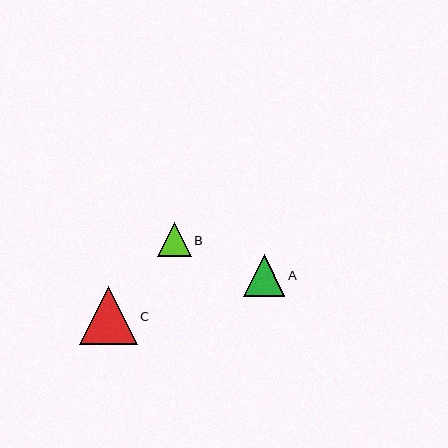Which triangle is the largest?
Triangle C is the largest with a size of approximately 58 pixels.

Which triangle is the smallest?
Triangle B is the smallest with a size of approximately 34 pixels.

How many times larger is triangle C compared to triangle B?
Triangle C is approximately 1.7 times the size of triangle B.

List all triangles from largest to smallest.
From largest to smallest: C, A, B.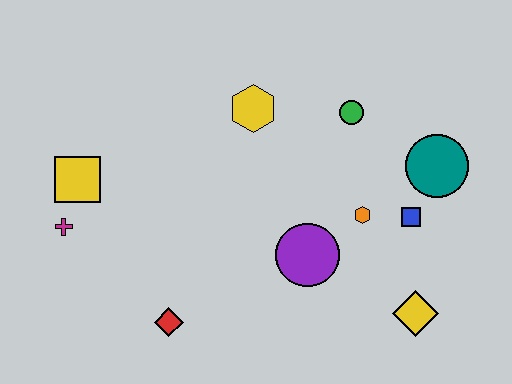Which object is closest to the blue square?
The orange hexagon is closest to the blue square.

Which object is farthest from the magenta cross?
The teal circle is farthest from the magenta cross.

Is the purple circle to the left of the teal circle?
Yes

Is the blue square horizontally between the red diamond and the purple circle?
No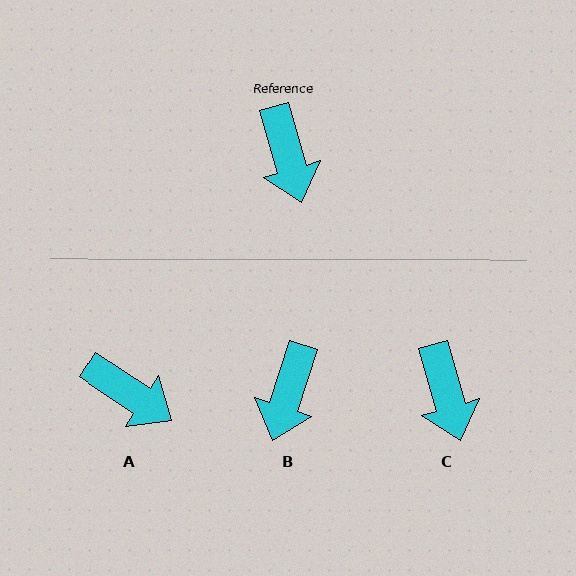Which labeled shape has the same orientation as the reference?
C.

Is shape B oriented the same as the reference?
No, it is off by about 34 degrees.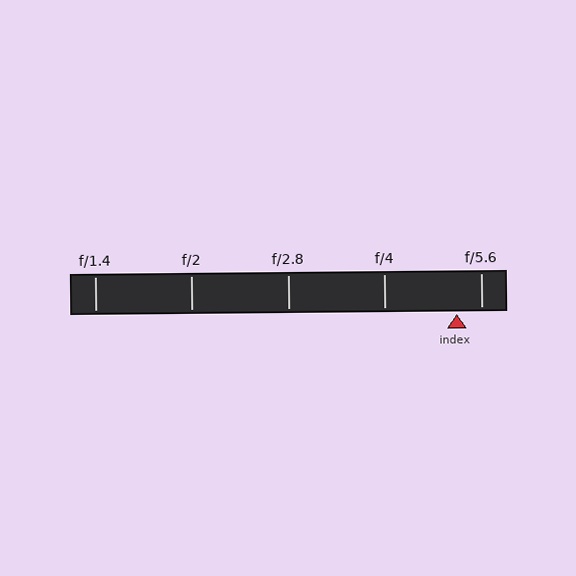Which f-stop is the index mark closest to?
The index mark is closest to f/5.6.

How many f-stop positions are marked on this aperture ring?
There are 5 f-stop positions marked.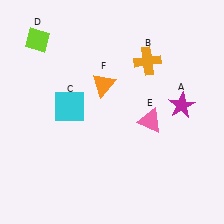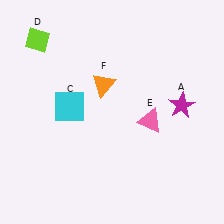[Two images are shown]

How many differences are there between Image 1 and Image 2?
There is 1 difference between the two images.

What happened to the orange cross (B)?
The orange cross (B) was removed in Image 2. It was in the top-right area of Image 1.